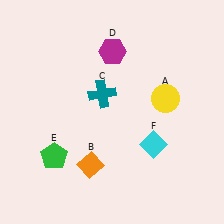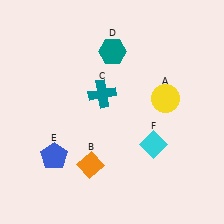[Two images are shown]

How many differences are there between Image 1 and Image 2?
There are 2 differences between the two images.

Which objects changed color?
D changed from magenta to teal. E changed from green to blue.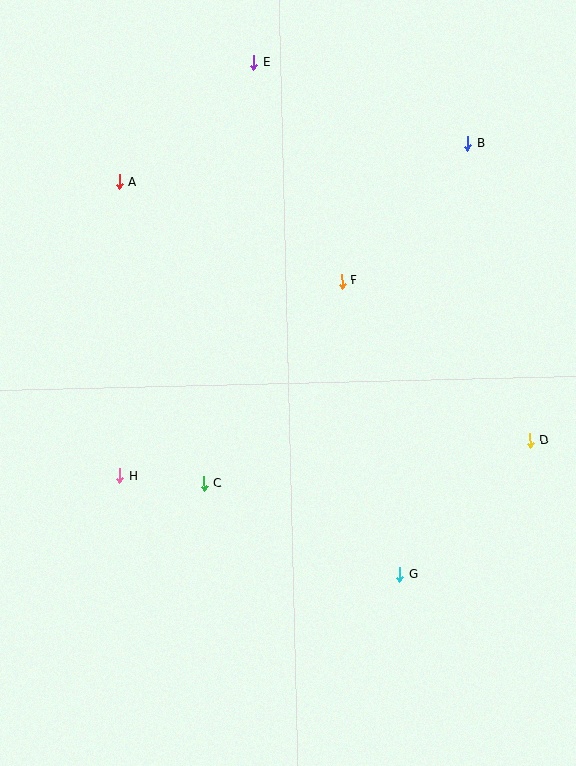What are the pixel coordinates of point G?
Point G is at (400, 574).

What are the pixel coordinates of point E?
Point E is at (254, 62).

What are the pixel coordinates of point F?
Point F is at (342, 281).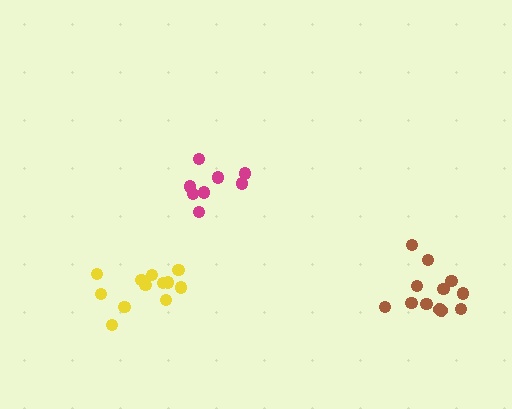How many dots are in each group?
Group 1: 12 dots, Group 2: 8 dots, Group 3: 12 dots (32 total).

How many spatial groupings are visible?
There are 3 spatial groupings.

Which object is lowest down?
The brown cluster is bottommost.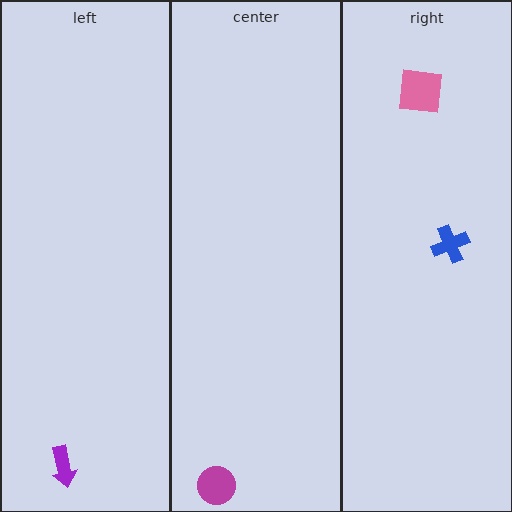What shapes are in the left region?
The purple arrow.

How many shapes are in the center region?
1.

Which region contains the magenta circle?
The center region.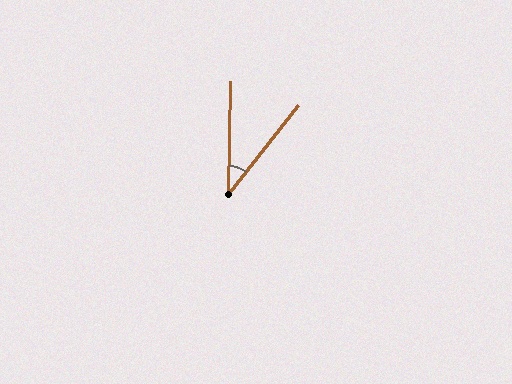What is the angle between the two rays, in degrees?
Approximately 37 degrees.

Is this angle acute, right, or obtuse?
It is acute.